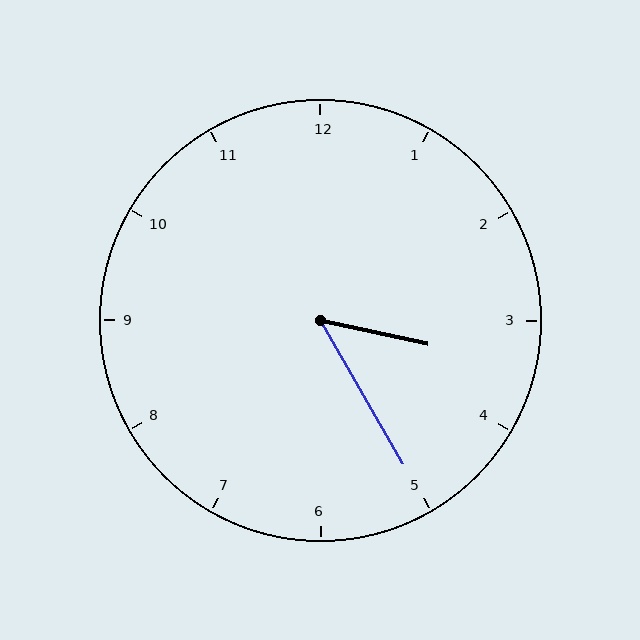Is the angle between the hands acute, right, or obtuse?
It is acute.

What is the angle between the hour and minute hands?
Approximately 48 degrees.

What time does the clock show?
3:25.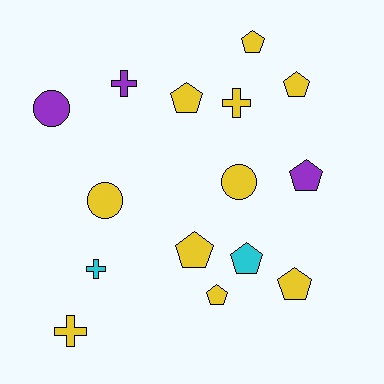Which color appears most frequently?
Yellow, with 10 objects.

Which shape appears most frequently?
Pentagon, with 8 objects.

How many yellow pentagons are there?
There are 6 yellow pentagons.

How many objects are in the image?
There are 15 objects.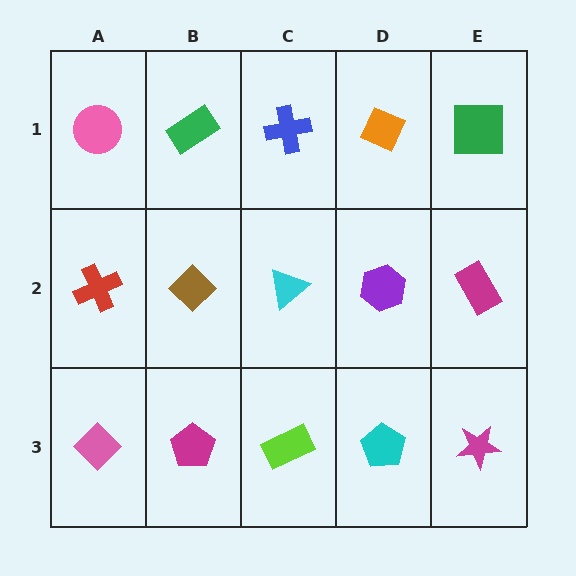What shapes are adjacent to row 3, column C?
A cyan triangle (row 2, column C), a magenta pentagon (row 3, column B), a cyan pentagon (row 3, column D).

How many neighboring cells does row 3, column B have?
3.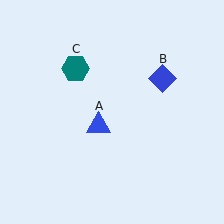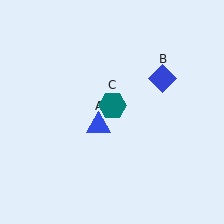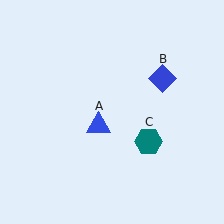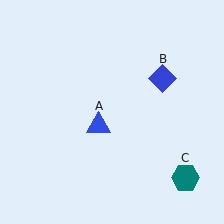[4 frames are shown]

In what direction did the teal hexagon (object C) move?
The teal hexagon (object C) moved down and to the right.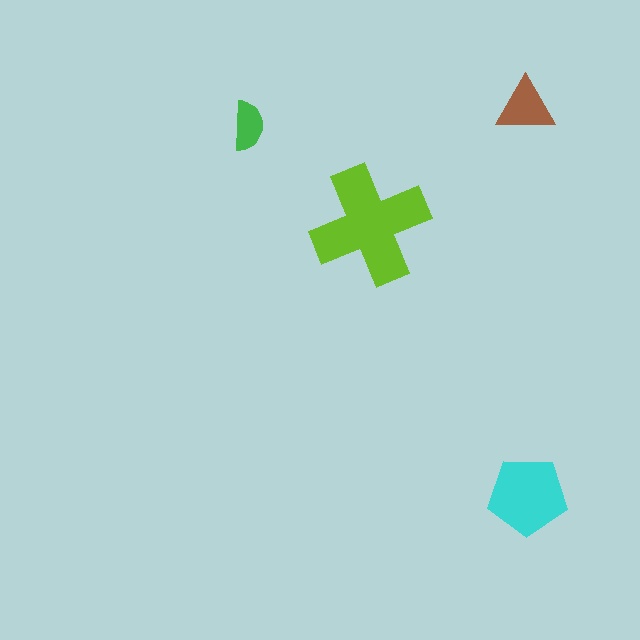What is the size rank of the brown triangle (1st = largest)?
3rd.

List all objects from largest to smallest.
The lime cross, the cyan pentagon, the brown triangle, the green semicircle.